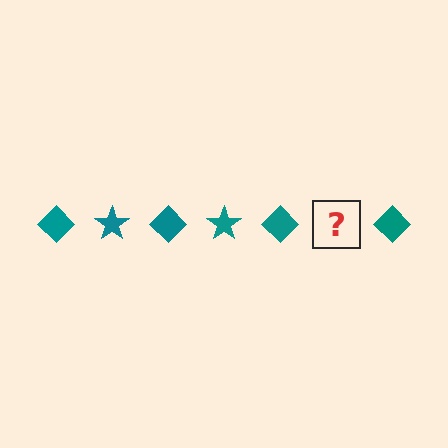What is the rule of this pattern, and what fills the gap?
The rule is that the pattern cycles through diamond, star shapes in teal. The gap should be filled with a teal star.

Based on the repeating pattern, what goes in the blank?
The blank should be a teal star.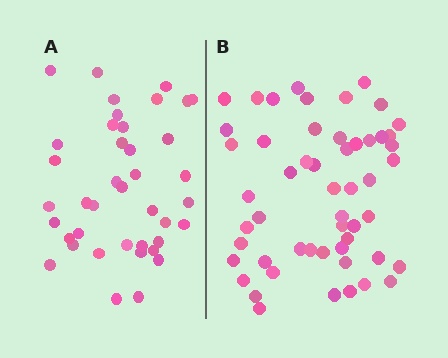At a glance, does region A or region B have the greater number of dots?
Region B (the right region) has more dots.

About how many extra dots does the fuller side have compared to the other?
Region B has approximately 15 more dots than region A.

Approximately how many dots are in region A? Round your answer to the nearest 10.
About 40 dots.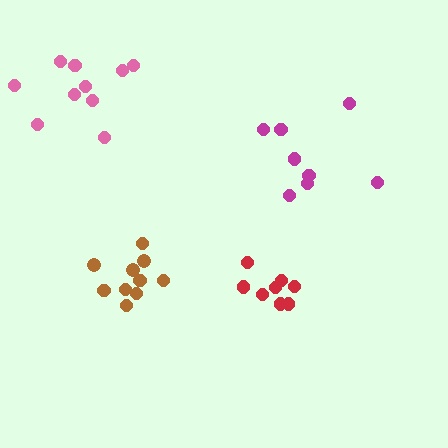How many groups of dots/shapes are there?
There are 4 groups.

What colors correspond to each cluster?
The clusters are colored: magenta, brown, red, pink.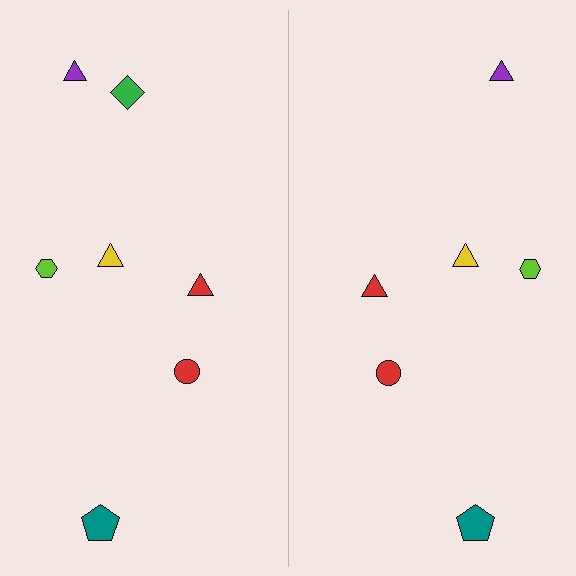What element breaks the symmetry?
A green diamond is missing from the right side.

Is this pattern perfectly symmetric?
No, the pattern is not perfectly symmetric. A green diamond is missing from the right side.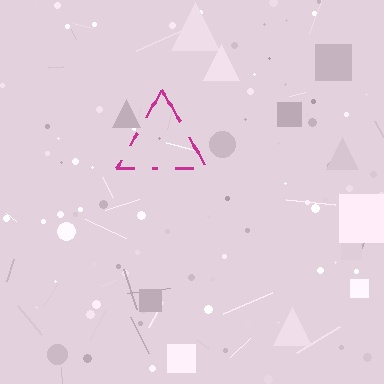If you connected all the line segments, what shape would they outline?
They would outline a triangle.